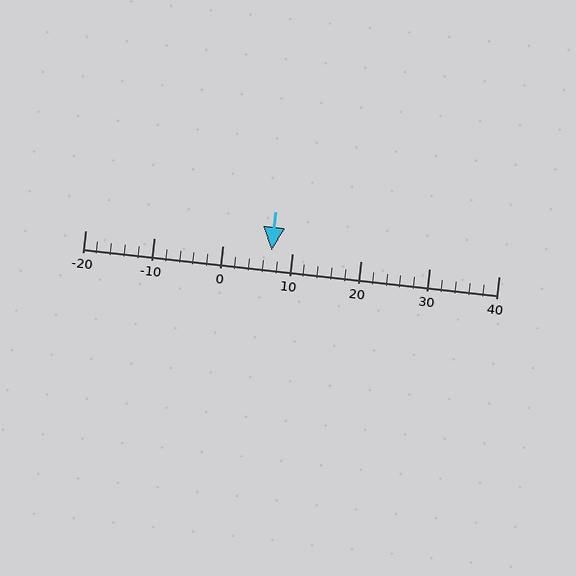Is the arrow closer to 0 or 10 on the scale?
The arrow is closer to 10.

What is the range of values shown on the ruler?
The ruler shows values from -20 to 40.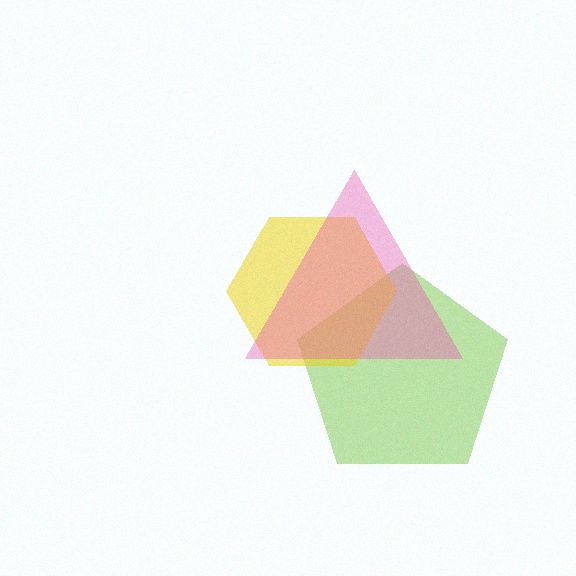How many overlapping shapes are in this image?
There are 3 overlapping shapes in the image.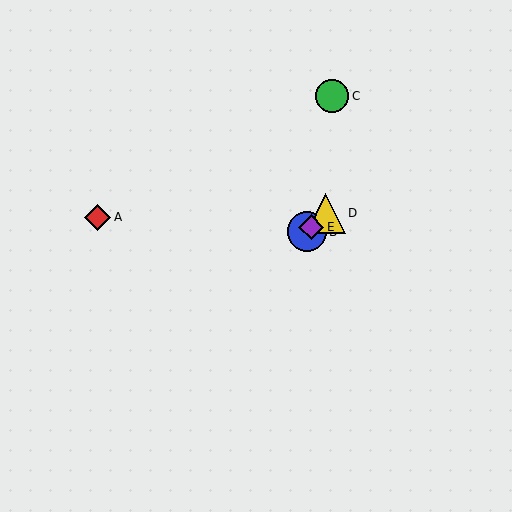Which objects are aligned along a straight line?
Objects B, D, E are aligned along a straight line.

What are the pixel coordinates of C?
Object C is at (332, 96).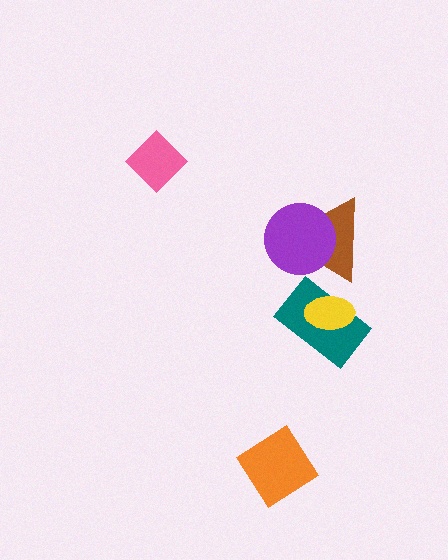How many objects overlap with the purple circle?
1 object overlaps with the purple circle.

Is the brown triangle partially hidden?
Yes, it is partially covered by another shape.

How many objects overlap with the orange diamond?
0 objects overlap with the orange diamond.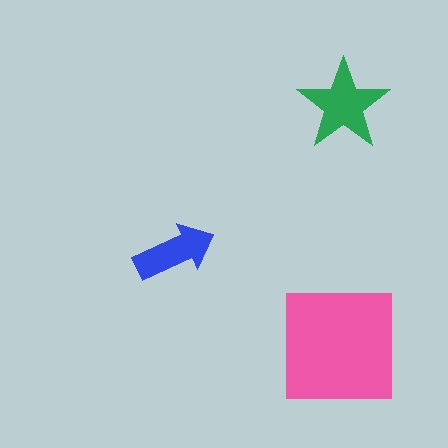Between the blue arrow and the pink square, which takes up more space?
The pink square.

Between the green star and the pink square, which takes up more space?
The pink square.